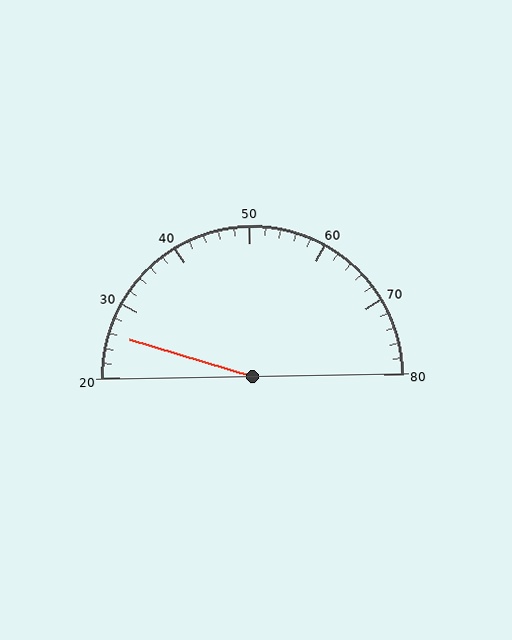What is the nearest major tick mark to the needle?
The nearest major tick mark is 30.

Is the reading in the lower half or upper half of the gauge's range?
The reading is in the lower half of the range (20 to 80).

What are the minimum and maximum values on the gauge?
The gauge ranges from 20 to 80.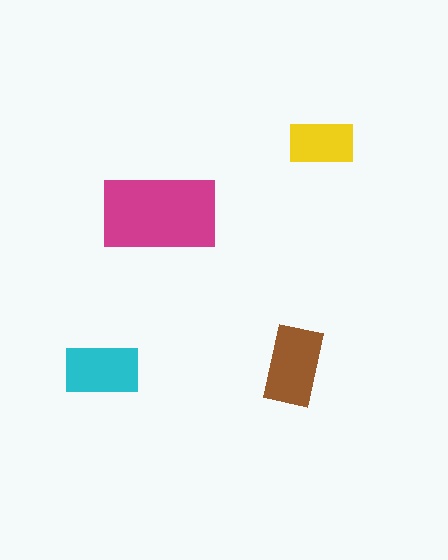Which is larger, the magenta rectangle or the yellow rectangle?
The magenta one.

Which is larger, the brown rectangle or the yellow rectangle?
The brown one.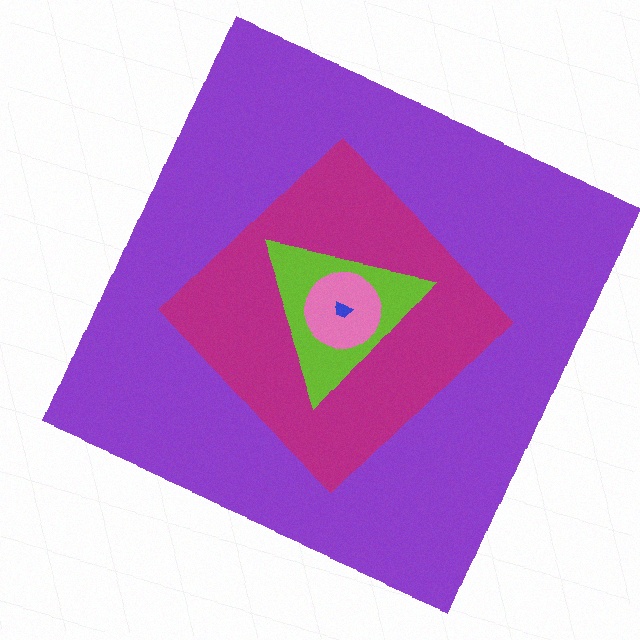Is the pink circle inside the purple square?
Yes.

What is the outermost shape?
The purple square.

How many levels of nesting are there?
5.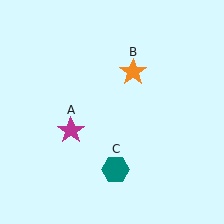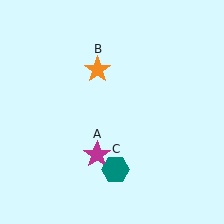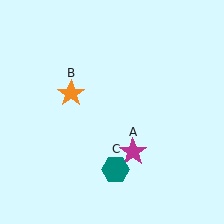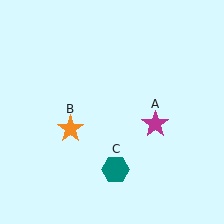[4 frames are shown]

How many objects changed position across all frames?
2 objects changed position: magenta star (object A), orange star (object B).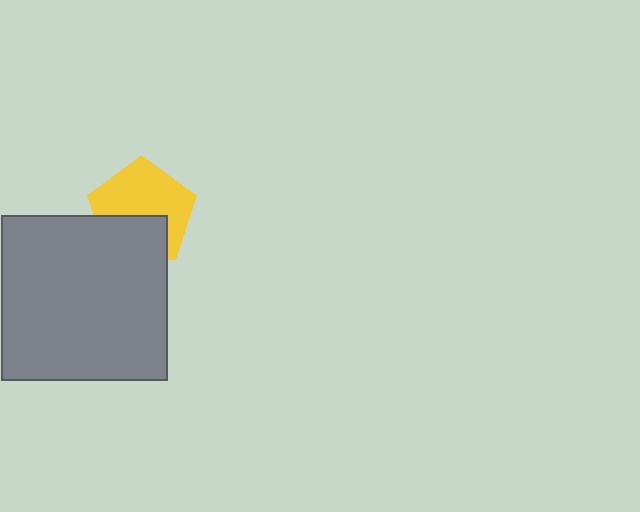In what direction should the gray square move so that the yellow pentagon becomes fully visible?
The gray square should move down. That is the shortest direction to clear the overlap and leave the yellow pentagon fully visible.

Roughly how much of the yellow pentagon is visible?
About half of it is visible (roughly 63%).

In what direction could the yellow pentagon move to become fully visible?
The yellow pentagon could move up. That would shift it out from behind the gray square entirely.